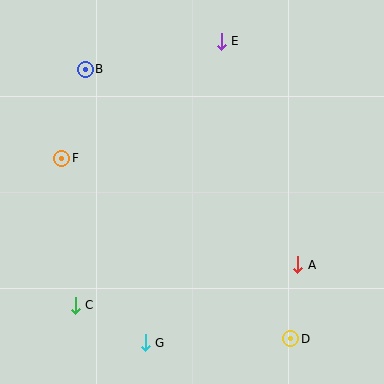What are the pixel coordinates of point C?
Point C is at (75, 305).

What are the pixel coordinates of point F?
Point F is at (62, 158).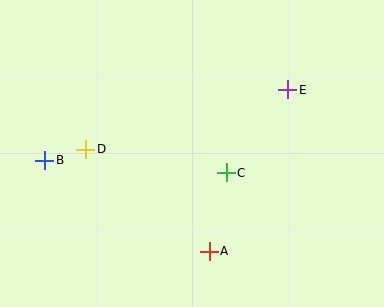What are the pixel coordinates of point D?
Point D is at (86, 149).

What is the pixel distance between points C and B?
The distance between C and B is 182 pixels.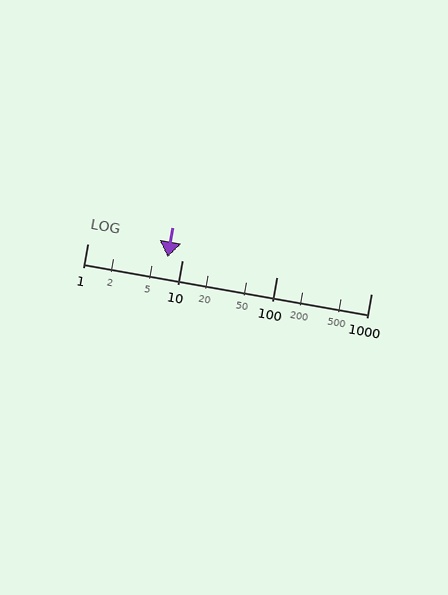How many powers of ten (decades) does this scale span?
The scale spans 3 decades, from 1 to 1000.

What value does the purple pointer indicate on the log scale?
The pointer indicates approximately 7.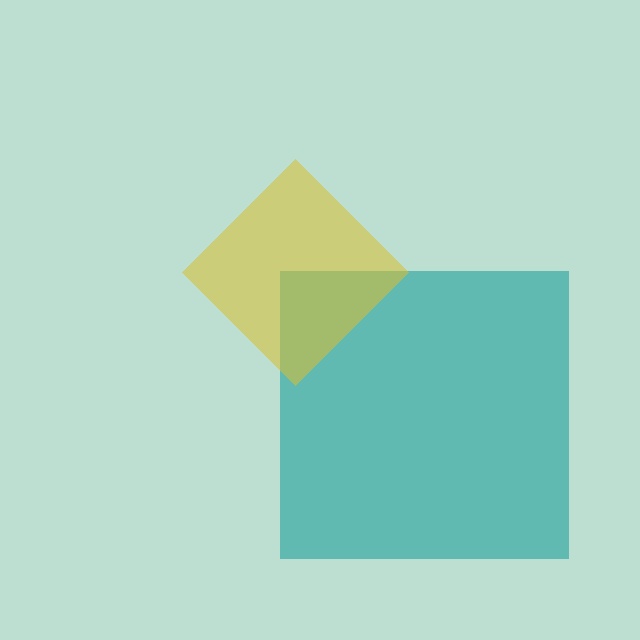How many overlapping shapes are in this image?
There are 2 overlapping shapes in the image.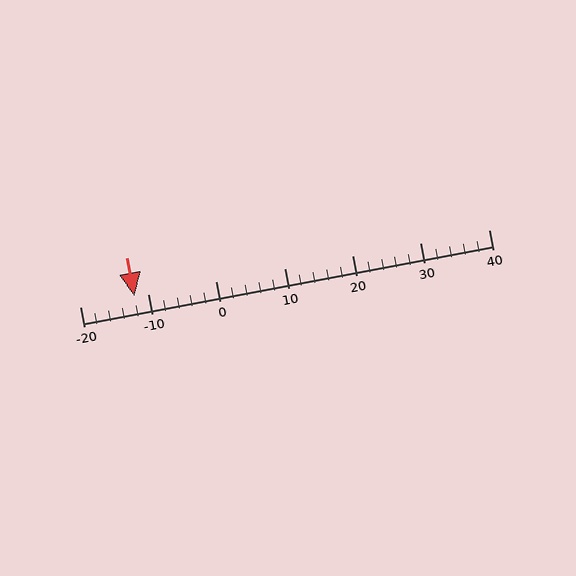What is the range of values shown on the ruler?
The ruler shows values from -20 to 40.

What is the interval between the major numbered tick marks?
The major tick marks are spaced 10 units apart.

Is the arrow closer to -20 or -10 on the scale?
The arrow is closer to -10.